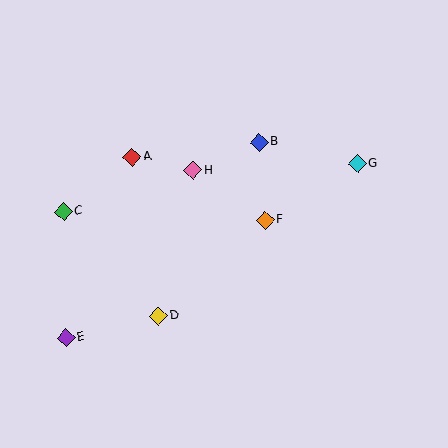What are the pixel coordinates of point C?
Point C is at (63, 212).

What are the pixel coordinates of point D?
Point D is at (158, 316).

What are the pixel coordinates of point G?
Point G is at (357, 164).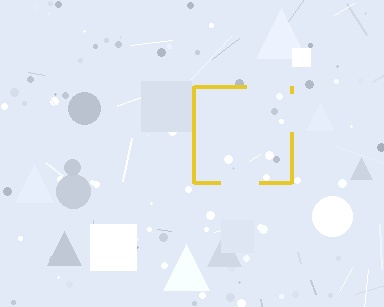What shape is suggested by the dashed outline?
The dashed outline suggests a square.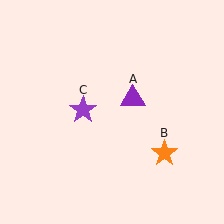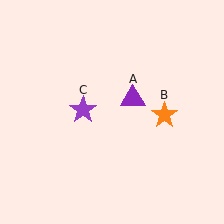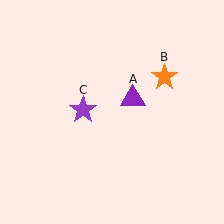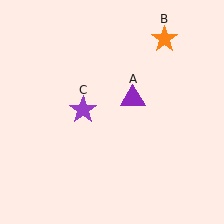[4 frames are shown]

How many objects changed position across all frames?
1 object changed position: orange star (object B).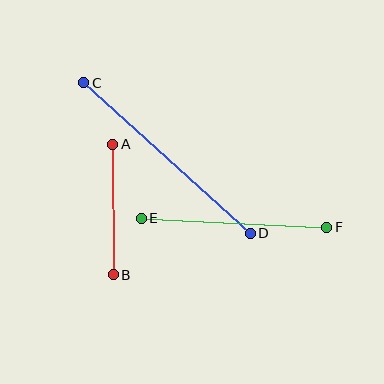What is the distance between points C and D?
The distance is approximately 225 pixels.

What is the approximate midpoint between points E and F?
The midpoint is at approximately (234, 223) pixels.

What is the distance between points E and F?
The distance is approximately 186 pixels.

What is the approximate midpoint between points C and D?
The midpoint is at approximately (167, 158) pixels.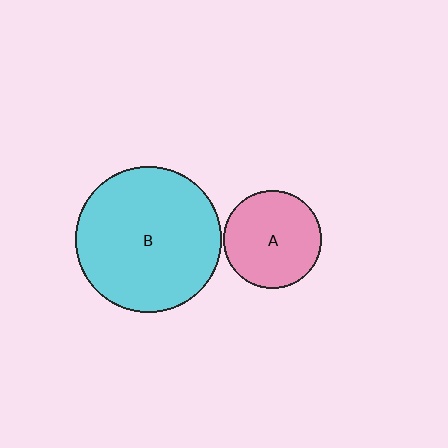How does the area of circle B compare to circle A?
Approximately 2.2 times.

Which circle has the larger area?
Circle B (cyan).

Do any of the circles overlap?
No, none of the circles overlap.